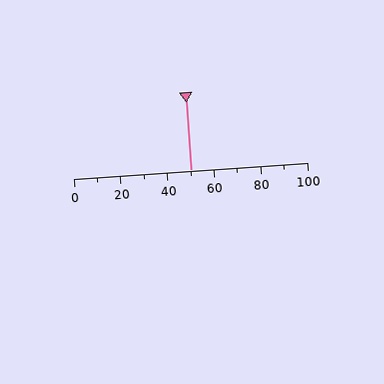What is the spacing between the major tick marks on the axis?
The major ticks are spaced 20 apart.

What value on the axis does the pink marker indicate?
The marker indicates approximately 50.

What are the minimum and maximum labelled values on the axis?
The axis runs from 0 to 100.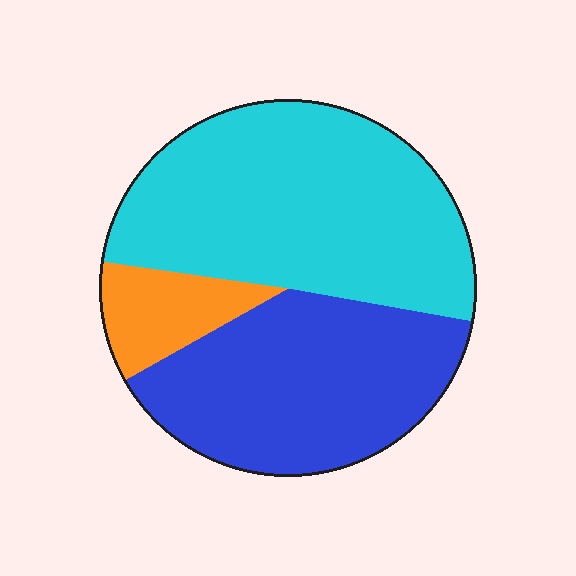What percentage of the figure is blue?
Blue takes up between a quarter and a half of the figure.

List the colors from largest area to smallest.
From largest to smallest: cyan, blue, orange.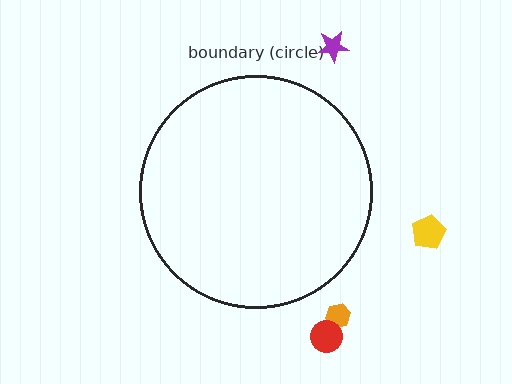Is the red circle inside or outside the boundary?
Outside.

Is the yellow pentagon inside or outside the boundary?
Outside.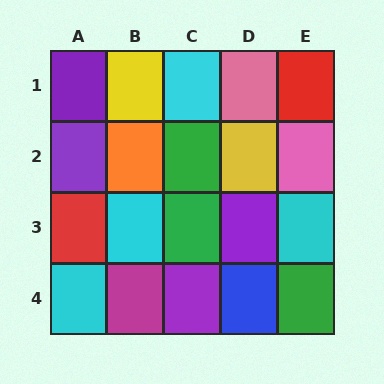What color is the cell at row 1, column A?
Purple.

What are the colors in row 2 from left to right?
Purple, orange, green, yellow, pink.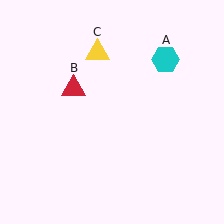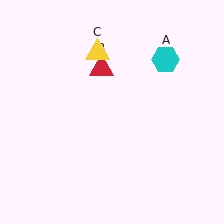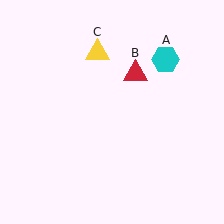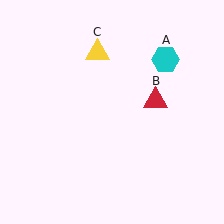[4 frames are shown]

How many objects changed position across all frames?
1 object changed position: red triangle (object B).